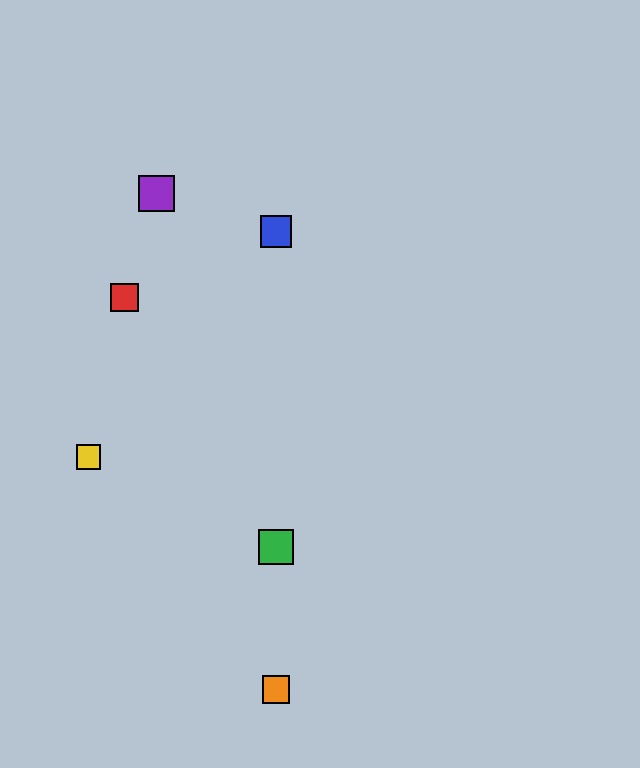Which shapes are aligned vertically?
The blue square, the green square, the orange square are aligned vertically.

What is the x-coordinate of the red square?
The red square is at x≈124.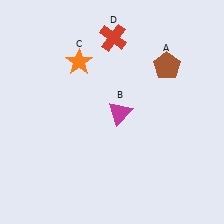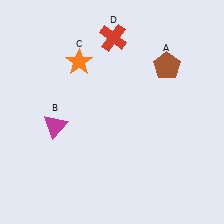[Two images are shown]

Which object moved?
The magenta triangle (B) moved left.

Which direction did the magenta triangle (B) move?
The magenta triangle (B) moved left.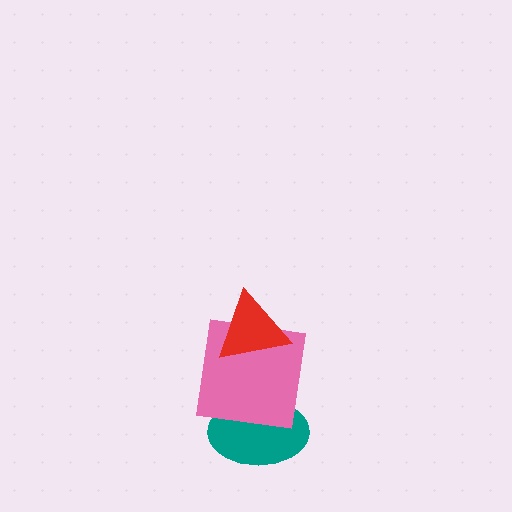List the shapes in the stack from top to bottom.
From top to bottom: the red triangle, the pink square, the teal ellipse.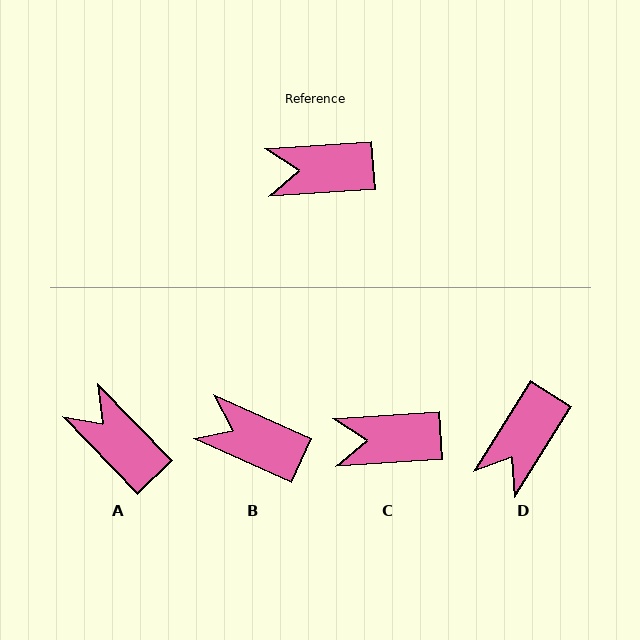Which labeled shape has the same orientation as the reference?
C.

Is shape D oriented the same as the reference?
No, it is off by about 54 degrees.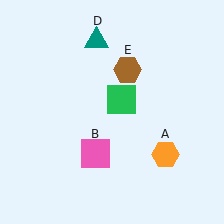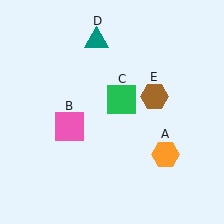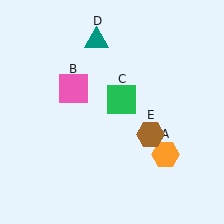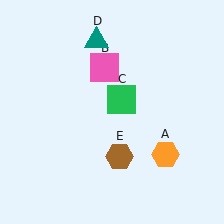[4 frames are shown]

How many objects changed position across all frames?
2 objects changed position: pink square (object B), brown hexagon (object E).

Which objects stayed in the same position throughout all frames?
Orange hexagon (object A) and green square (object C) and teal triangle (object D) remained stationary.